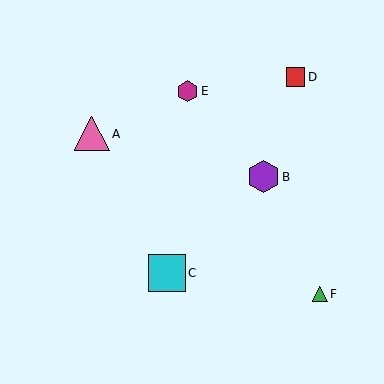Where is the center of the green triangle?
The center of the green triangle is at (320, 294).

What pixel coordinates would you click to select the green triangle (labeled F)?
Click at (320, 294) to select the green triangle F.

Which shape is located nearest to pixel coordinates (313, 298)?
The green triangle (labeled F) at (320, 294) is nearest to that location.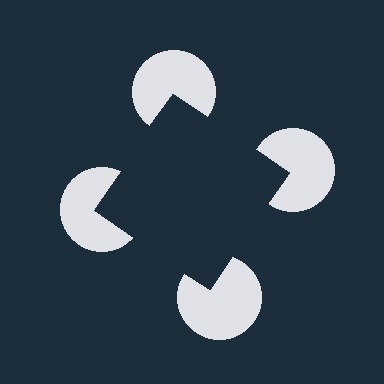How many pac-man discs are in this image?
There are 4 — one at each vertex of the illusory square.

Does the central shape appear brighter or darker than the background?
It typically appears slightly darker than the background, even though no actual brightness change is drawn.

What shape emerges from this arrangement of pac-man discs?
An illusory square — its edges are inferred from the aligned wedge cuts in the pac-man discs, not physically drawn.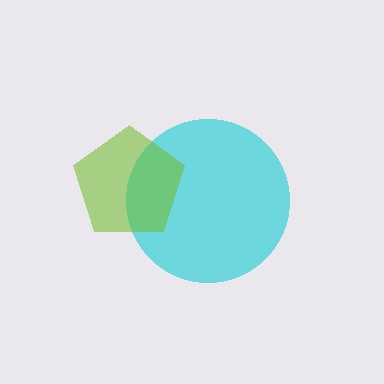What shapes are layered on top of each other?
The layered shapes are: a cyan circle, a lime pentagon.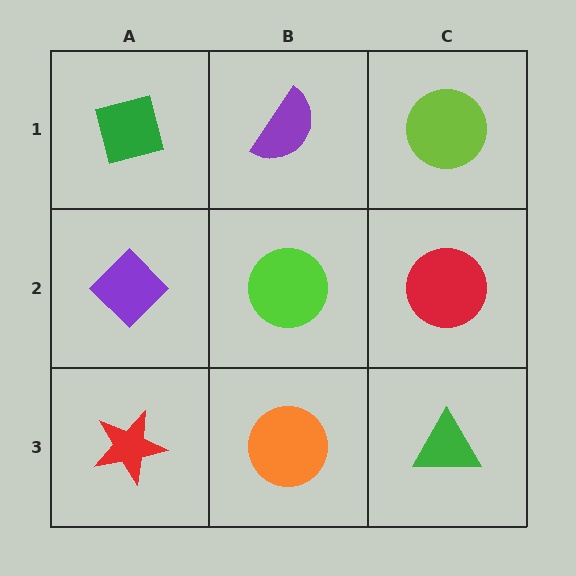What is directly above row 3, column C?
A red circle.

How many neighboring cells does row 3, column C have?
2.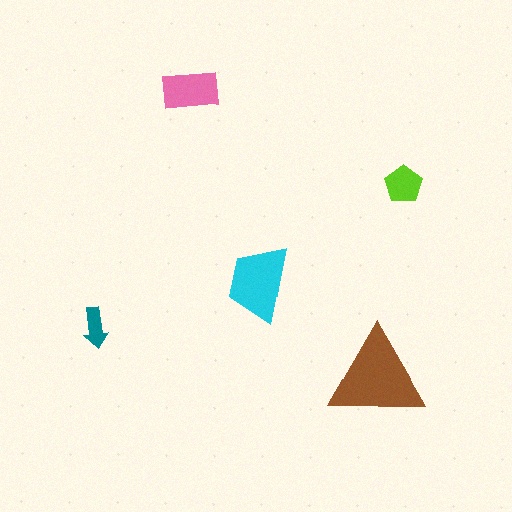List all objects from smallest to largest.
The teal arrow, the lime pentagon, the pink rectangle, the cyan trapezoid, the brown triangle.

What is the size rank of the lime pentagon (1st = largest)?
4th.